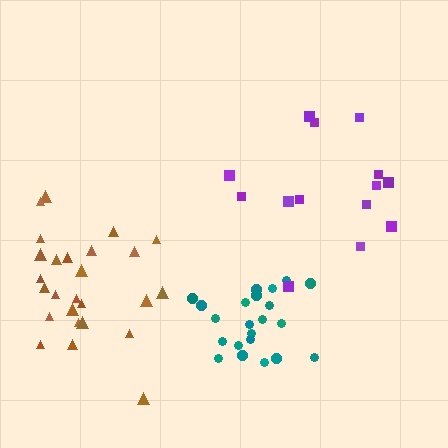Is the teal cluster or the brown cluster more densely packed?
Teal.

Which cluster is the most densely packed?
Teal.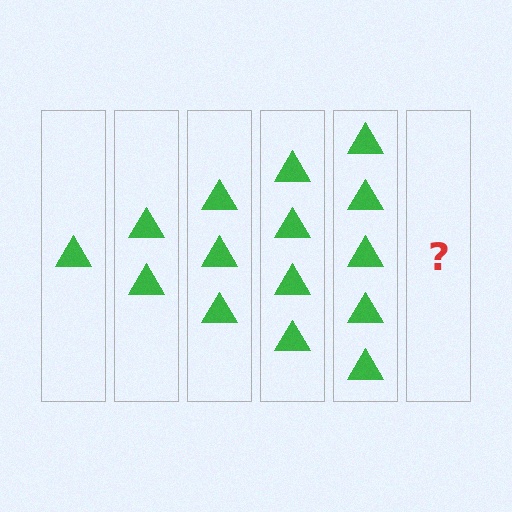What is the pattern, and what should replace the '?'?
The pattern is that each step adds one more triangle. The '?' should be 6 triangles.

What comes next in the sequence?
The next element should be 6 triangles.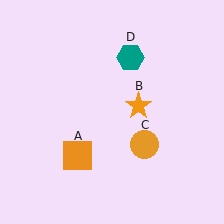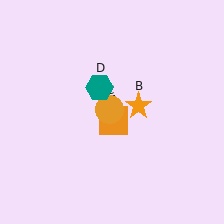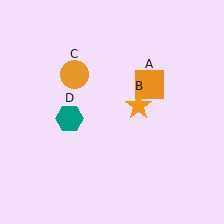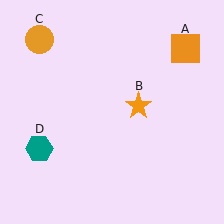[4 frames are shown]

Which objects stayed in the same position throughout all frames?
Orange star (object B) remained stationary.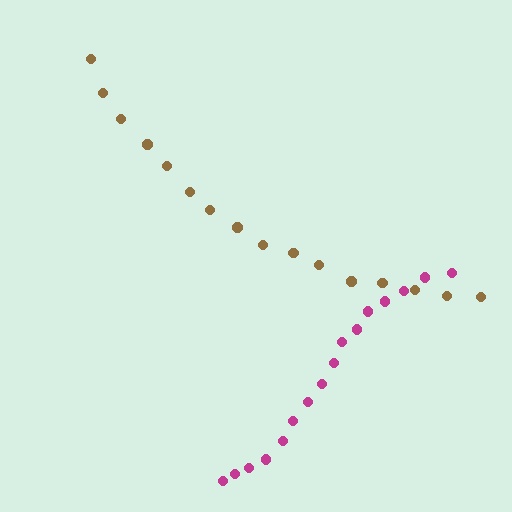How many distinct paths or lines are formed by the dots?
There are 2 distinct paths.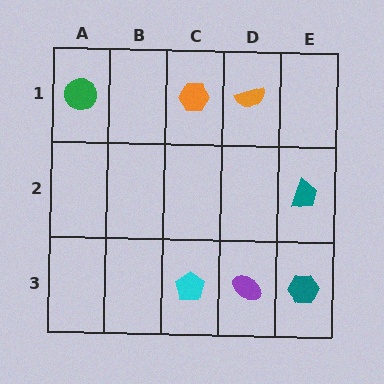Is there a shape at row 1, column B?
No, that cell is empty.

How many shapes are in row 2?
1 shape.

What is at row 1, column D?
An orange semicircle.